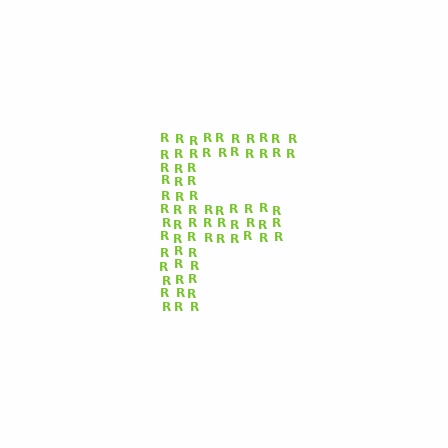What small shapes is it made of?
It is made of small letter R's.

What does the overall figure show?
The overall figure shows the letter F.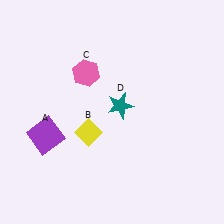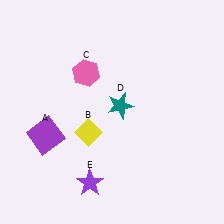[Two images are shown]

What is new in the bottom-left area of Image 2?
A purple star (E) was added in the bottom-left area of Image 2.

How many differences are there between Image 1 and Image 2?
There is 1 difference between the two images.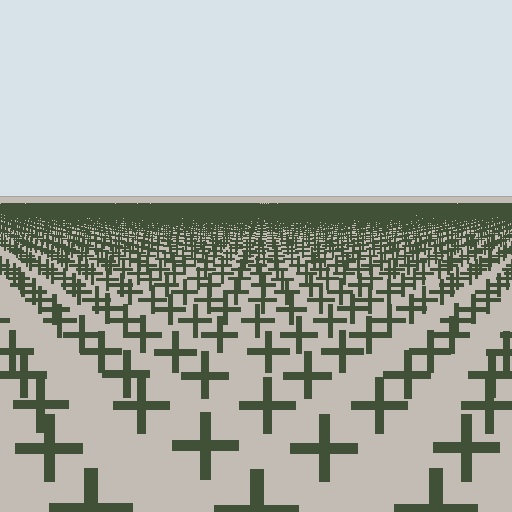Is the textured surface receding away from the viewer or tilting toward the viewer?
The surface is receding away from the viewer. Texture elements get smaller and denser toward the top.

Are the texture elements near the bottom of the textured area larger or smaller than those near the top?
Larger. Near the bottom, elements are closer to the viewer and appear at a bigger on-screen size.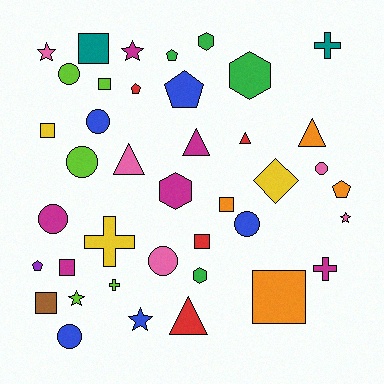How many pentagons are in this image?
There are 5 pentagons.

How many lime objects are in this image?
There are 5 lime objects.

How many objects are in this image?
There are 40 objects.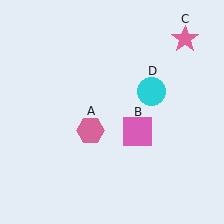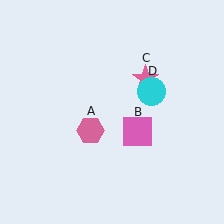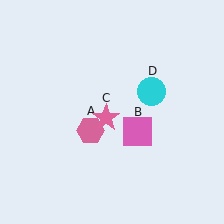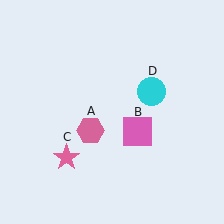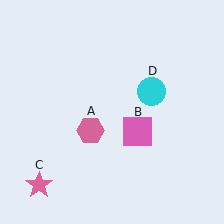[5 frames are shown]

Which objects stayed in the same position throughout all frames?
Pink hexagon (object A) and pink square (object B) and cyan circle (object D) remained stationary.